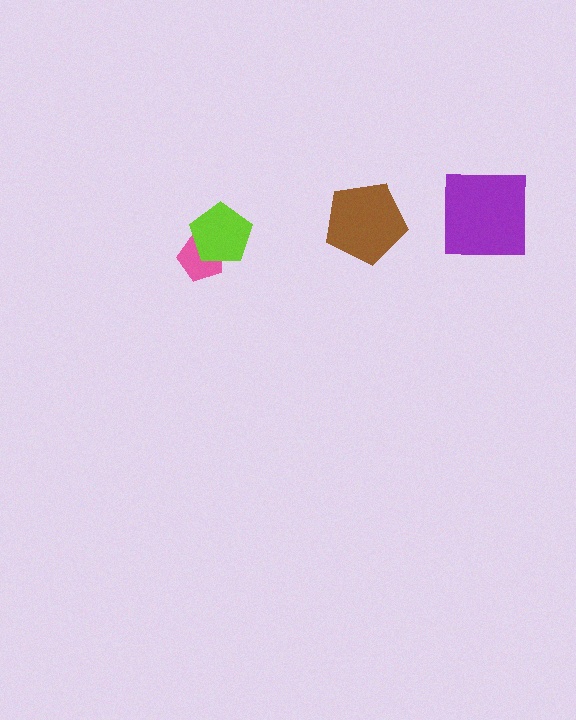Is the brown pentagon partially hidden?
No, no other shape covers it.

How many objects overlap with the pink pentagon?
1 object overlaps with the pink pentagon.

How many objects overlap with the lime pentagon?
1 object overlaps with the lime pentagon.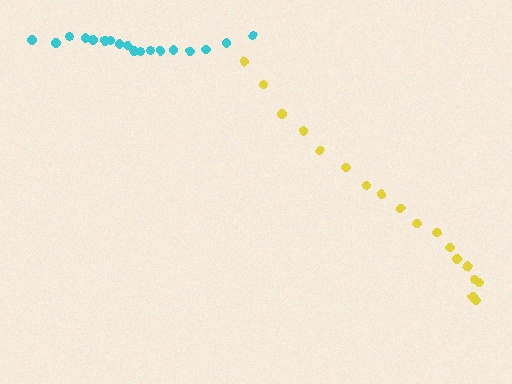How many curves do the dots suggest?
There are 2 distinct paths.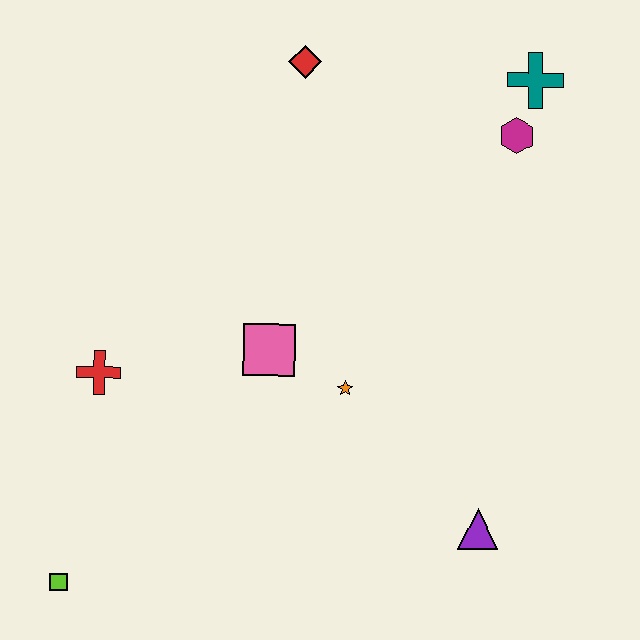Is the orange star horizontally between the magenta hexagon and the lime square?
Yes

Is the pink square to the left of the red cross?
No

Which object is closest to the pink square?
The orange star is closest to the pink square.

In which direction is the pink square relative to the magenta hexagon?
The pink square is to the left of the magenta hexagon.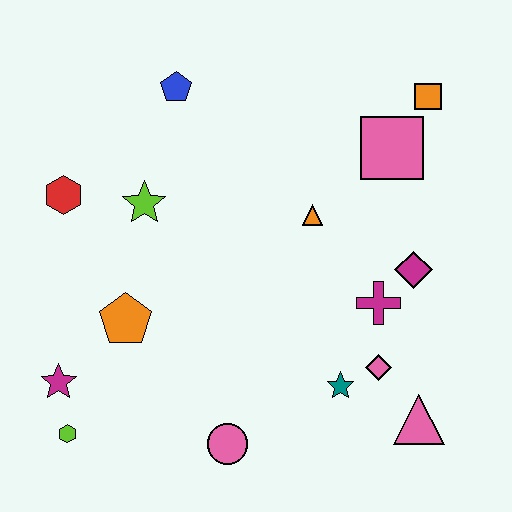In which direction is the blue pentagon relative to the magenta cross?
The blue pentagon is above the magenta cross.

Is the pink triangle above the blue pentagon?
No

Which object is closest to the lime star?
The red hexagon is closest to the lime star.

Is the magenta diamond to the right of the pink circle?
Yes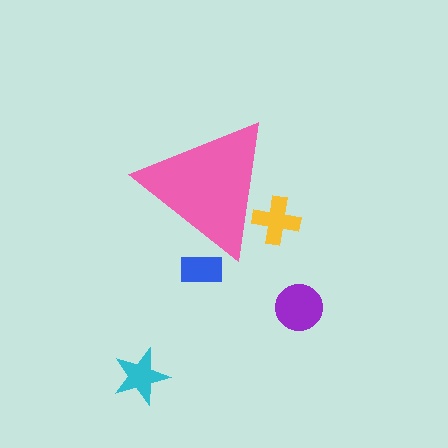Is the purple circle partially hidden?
No, the purple circle is fully visible.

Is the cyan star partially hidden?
No, the cyan star is fully visible.